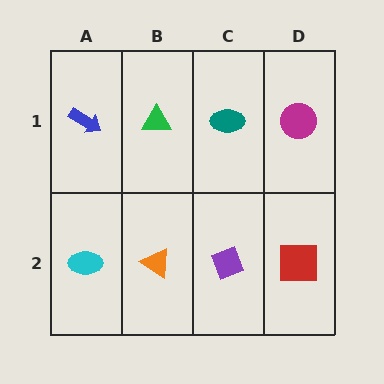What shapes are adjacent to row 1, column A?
A cyan ellipse (row 2, column A), a green triangle (row 1, column B).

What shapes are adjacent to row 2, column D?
A magenta circle (row 1, column D), a purple diamond (row 2, column C).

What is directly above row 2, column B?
A green triangle.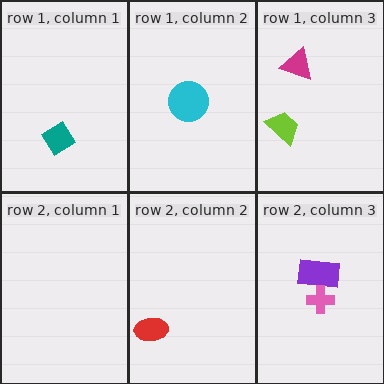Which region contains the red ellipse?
The row 2, column 2 region.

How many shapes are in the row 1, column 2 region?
1.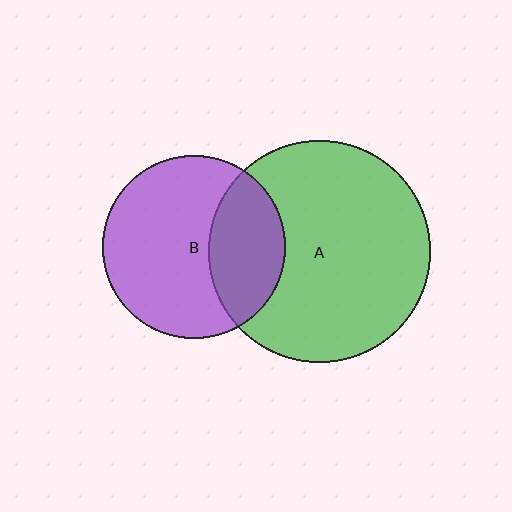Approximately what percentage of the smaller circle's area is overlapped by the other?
Approximately 30%.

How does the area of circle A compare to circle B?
Approximately 1.5 times.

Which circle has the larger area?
Circle A (green).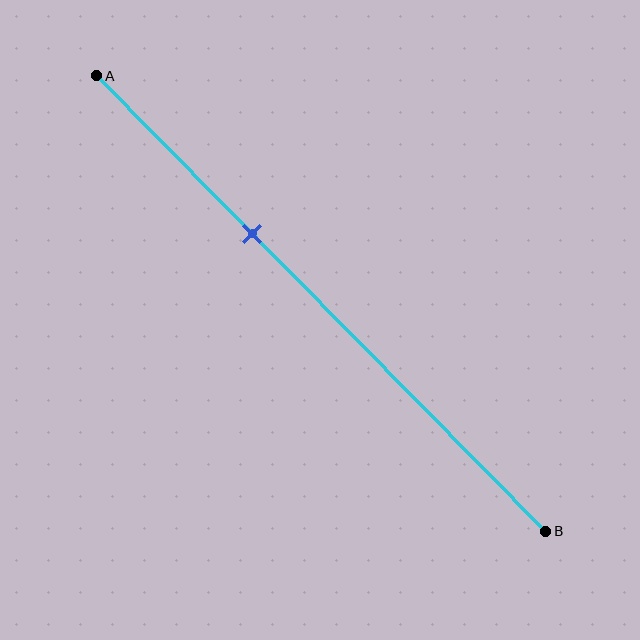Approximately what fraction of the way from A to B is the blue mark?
The blue mark is approximately 35% of the way from A to B.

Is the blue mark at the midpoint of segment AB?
No, the mark is at about 35% from A, not at the 50% midpoint.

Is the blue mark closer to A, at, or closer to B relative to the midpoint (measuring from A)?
The blue mark is closer to point A than the midpoint of segment AB.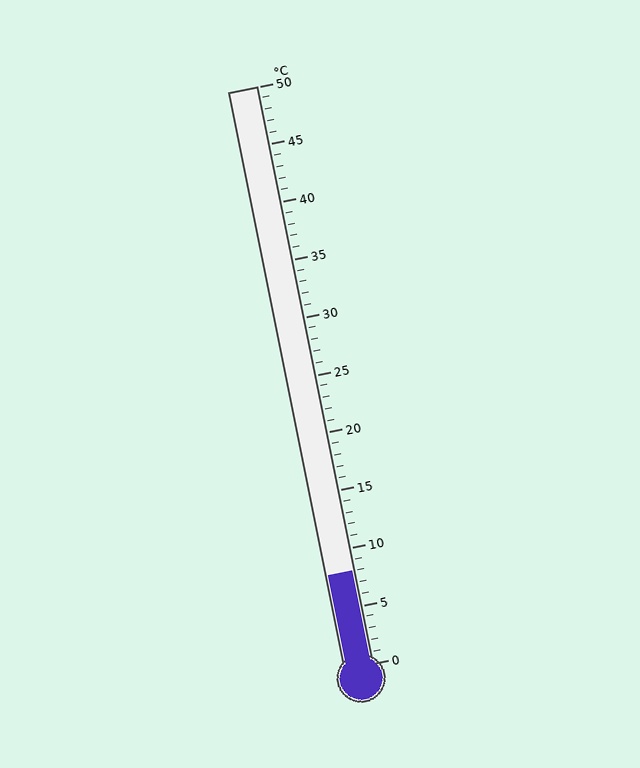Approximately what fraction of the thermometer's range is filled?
The thermometer is filled to approximately 15% of its range.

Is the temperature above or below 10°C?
The temperature is below 10°C.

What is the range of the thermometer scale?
The thermometer scale ranges from 0°C to 50°C.